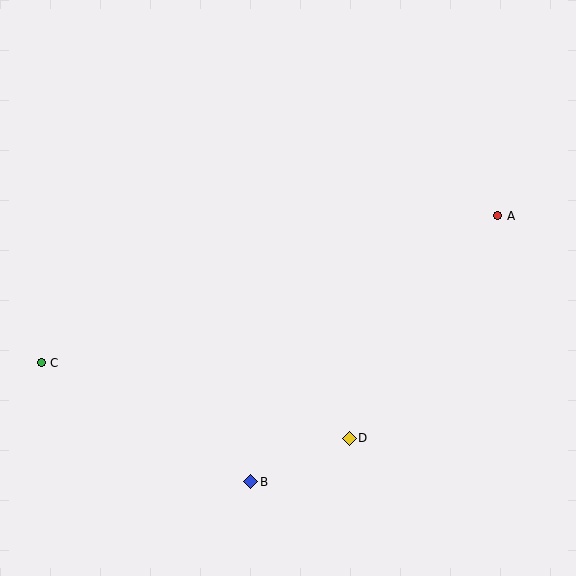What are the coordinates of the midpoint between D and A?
The midpoint between D and A is at (424, 327).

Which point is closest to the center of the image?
Point D at (349, 438) is closest to the center.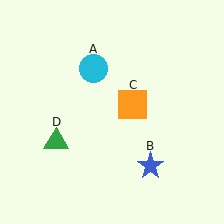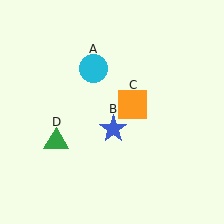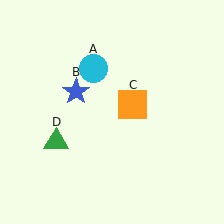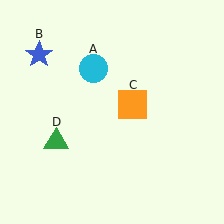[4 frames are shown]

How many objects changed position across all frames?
1 object changed position: blue star (object B).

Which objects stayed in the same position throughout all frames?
Cyan circle (object A) and orange square (object C) and green triangle (object D) remained stationary.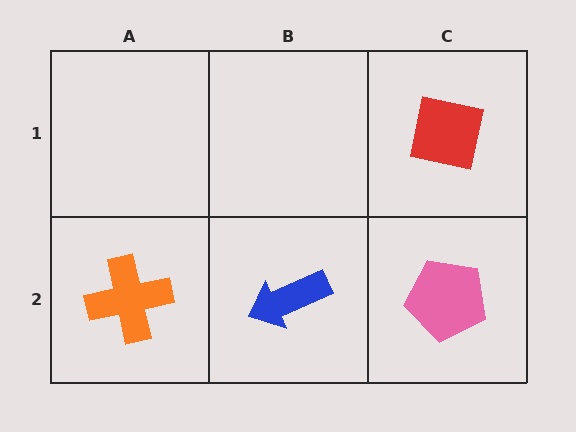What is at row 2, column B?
A blue arrow.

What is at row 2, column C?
A pink pentagon.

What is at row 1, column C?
A red square.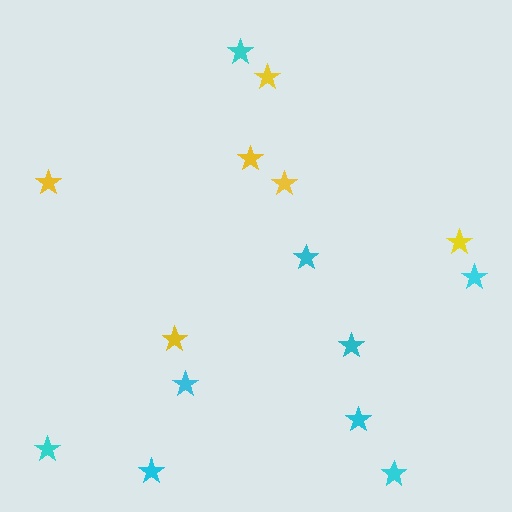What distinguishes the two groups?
There are 2 groups: one group of yellow stars (6) and one group of cyan stars (9).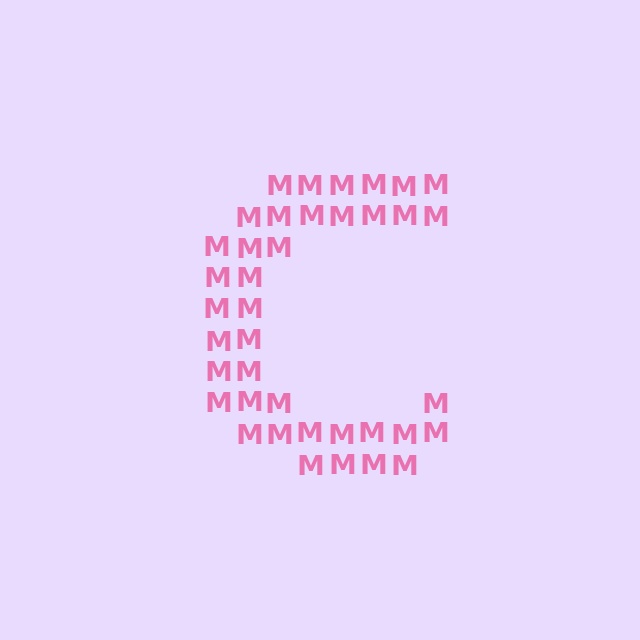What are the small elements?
The small elements are letter M's.